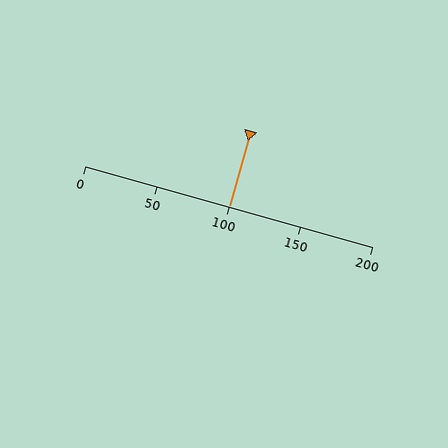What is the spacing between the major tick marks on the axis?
The major ticks are spaced 50 apart.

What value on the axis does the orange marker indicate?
The marker indicates approximately 100.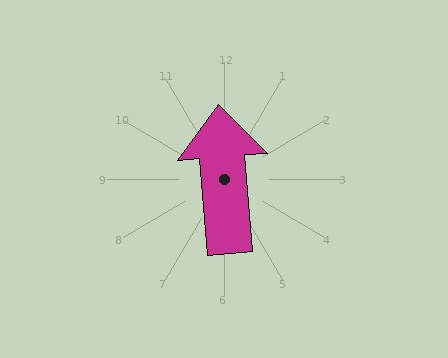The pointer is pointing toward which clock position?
Roughly 12 o'clock.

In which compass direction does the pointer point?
North.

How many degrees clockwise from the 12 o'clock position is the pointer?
Approximately 356 degrees.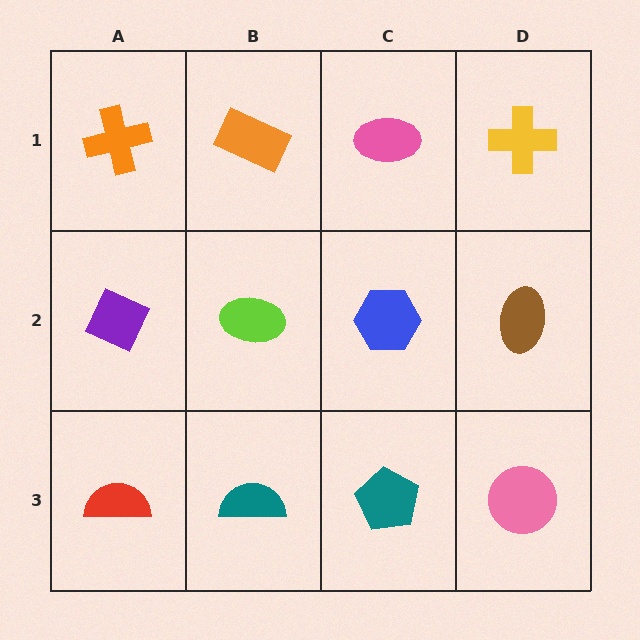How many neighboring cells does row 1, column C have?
3.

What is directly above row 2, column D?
A yellow cross.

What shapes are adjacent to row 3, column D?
A brown ellipse (row 2, column D), a teal pentagon (row 3, column C).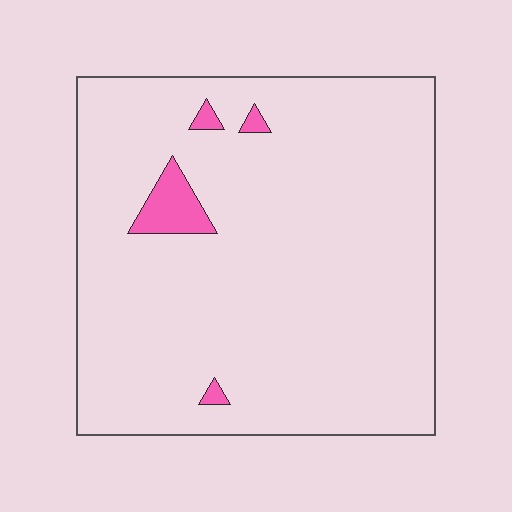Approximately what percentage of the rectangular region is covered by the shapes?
Approximately 5%.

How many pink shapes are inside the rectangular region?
4.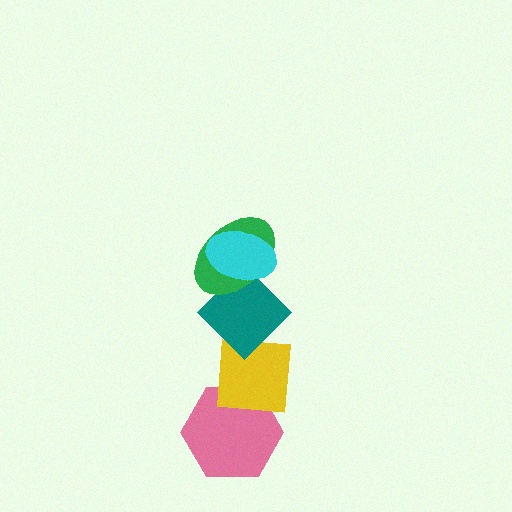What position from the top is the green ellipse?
The green ellipse is 2nd from the top.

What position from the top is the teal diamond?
The teal diamond is 3rd from the top.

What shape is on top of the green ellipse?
The cyan ellipse is on top of the green ellipse.